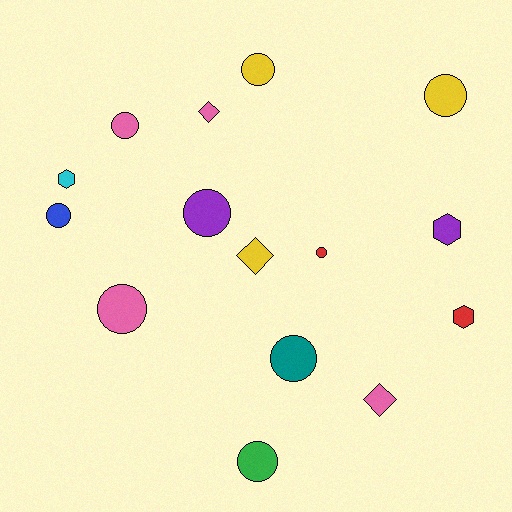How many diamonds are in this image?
There are 3 diamonds.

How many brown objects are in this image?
There are no brown objects.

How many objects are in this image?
There are 15 objects.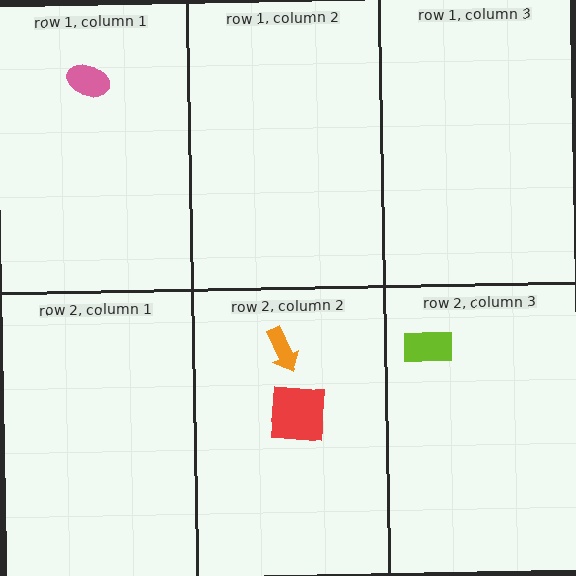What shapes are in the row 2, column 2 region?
The orange arrow, the red square.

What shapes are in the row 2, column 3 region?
The lime rectangle.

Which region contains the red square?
The row 2, column 2 region.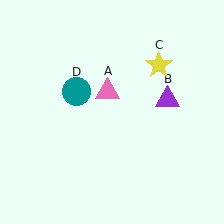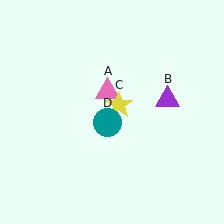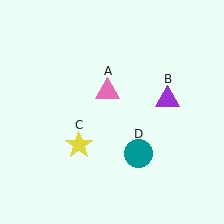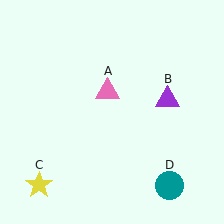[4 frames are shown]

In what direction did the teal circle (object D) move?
The teal circle (object D) moved down and to the right.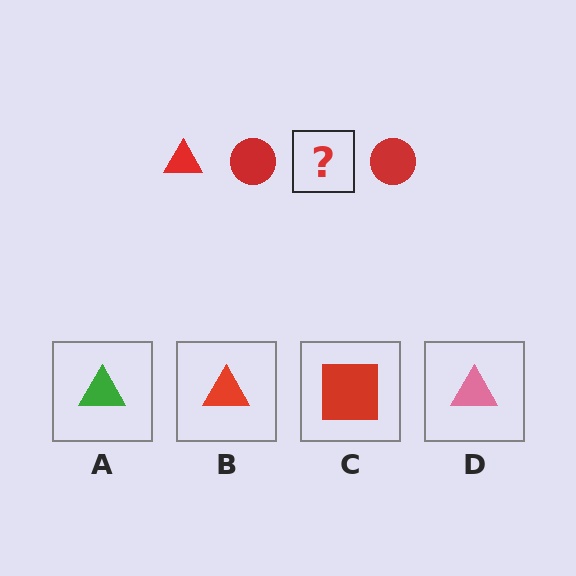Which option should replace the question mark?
Option B.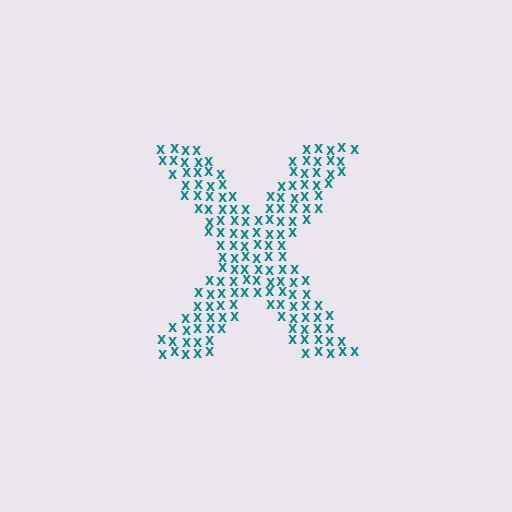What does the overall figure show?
The overall figure shows the letter X.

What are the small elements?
The small elements are letter X's.